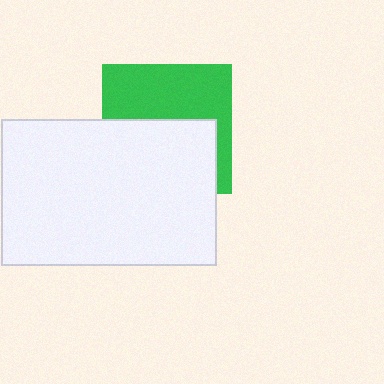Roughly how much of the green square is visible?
About half of it is visible (roughly 49%).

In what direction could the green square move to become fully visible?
The green square could move up. That would shift it out from behind the white rectangle entirely.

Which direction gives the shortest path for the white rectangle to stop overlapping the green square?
Moving down gives the shortest separation.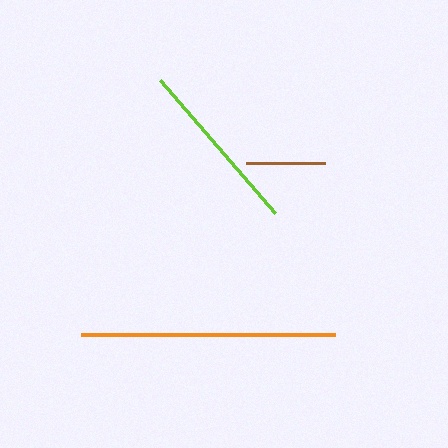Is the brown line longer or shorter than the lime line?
The lime line is longer than the brown line.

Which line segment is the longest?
The orange line is the longest at approximately 254 pixels.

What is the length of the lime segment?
The lime segment is approximately 176 pixels long.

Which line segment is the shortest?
The brown line is the shortest at approximately 79 pixels.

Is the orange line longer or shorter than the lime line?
The orange line is longer than the lime line.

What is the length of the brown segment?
The brown segment is approximately 79 pixels long.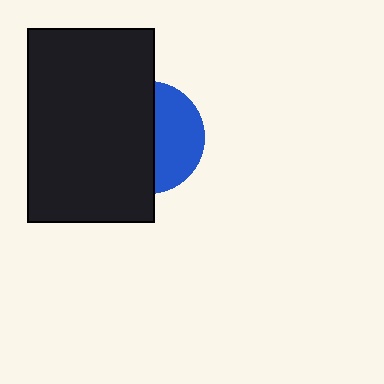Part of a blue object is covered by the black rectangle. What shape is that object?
It is a circle.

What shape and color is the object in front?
The object in front is a black rectangle.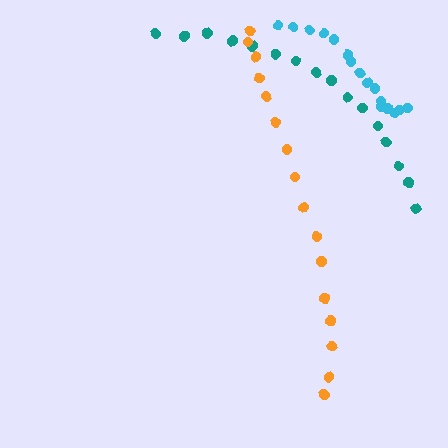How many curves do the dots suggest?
There are 3 distinct paths.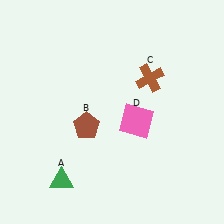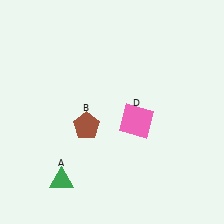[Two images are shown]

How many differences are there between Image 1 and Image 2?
There is 1 difference between the two images.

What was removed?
The brown cross (C) was removed in Image 2.